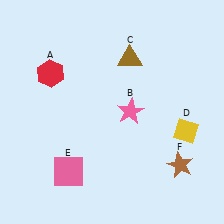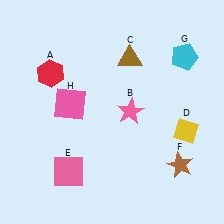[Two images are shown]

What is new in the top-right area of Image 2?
A cyan pentagon (G) was added in the top-right area of Image 2.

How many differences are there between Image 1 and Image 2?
There are 2 differences between the two images.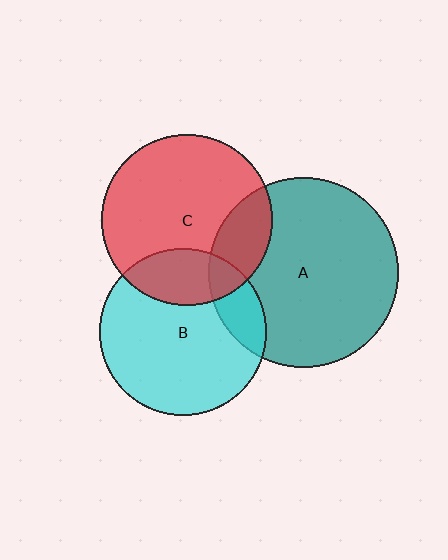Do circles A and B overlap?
Yes.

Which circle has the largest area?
Circle A (teal).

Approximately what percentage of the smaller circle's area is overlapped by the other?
Approximately 15%.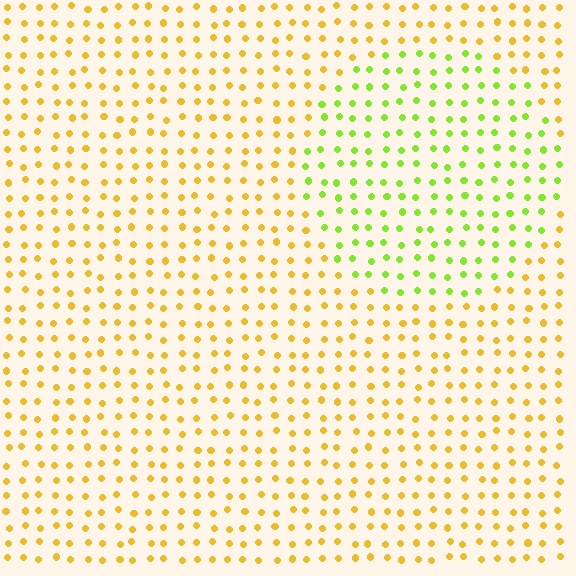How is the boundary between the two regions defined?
The boundary is defined purely by a slight shift in hue (about 48 degrees). Spacing, size, and orientation are identical on both sides.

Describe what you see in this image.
The image is filled with small yellow elements in a uniform arrangement. A circle-shaped region is visible where the elements are tinted to a slightly different hue, forming a subtle color boundary.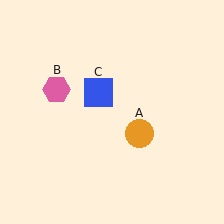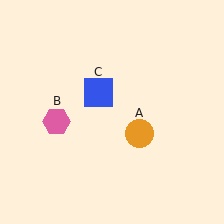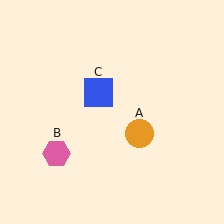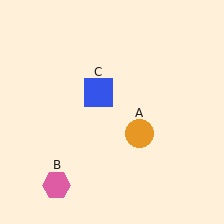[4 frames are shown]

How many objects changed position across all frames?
1 object changed position: pink hexagon (object B).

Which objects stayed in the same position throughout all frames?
Orange circle (object A) and blue square (object C) remained stationary.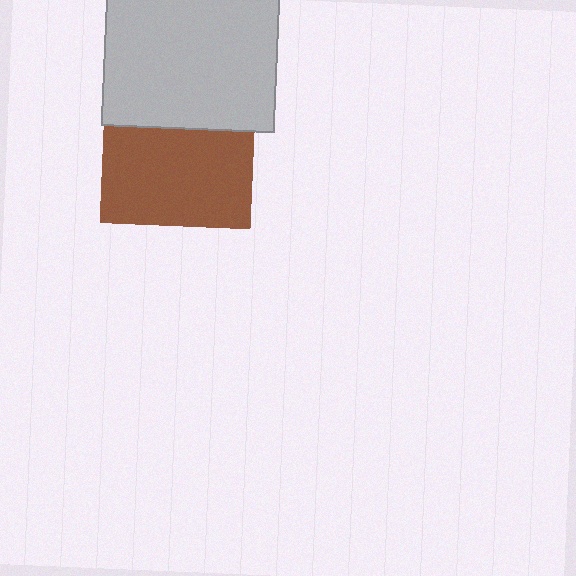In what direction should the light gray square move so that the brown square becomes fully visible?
The light gray square should move up. That is the shortest direction to clear the overlap and leave the brown square fully visible.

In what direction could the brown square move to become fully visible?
The brown square could move down. That would shift it out from behind the light gray square entirely.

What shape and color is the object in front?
The object in front is a light gray square.